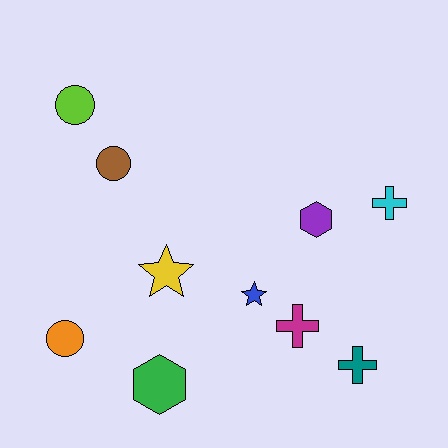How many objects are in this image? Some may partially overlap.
There are 10 objects.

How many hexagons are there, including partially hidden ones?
There are 2 hexagons.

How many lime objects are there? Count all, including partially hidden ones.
There is 1 lime object.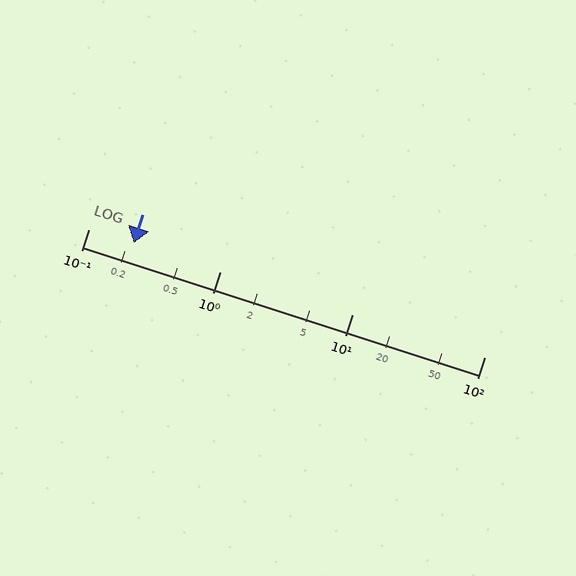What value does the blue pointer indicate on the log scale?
The pointer indicates approximately 0.22.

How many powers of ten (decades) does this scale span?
The scale spans 3 decades, from 0.1 to 100.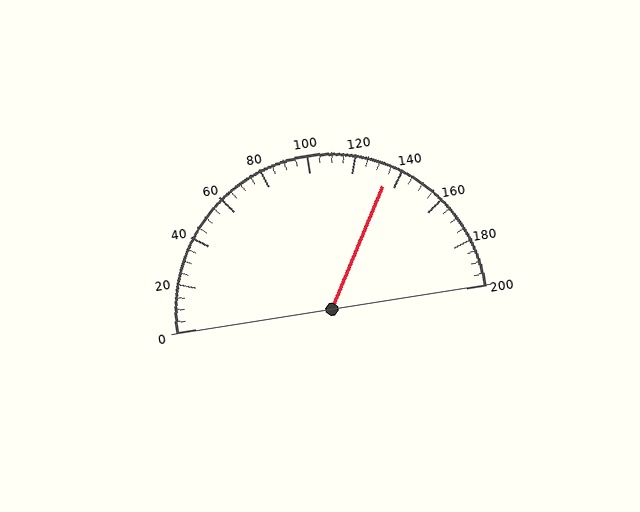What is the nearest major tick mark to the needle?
The nearest major tick mark is 140.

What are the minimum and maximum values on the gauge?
The gauge ranges from 0 to 200.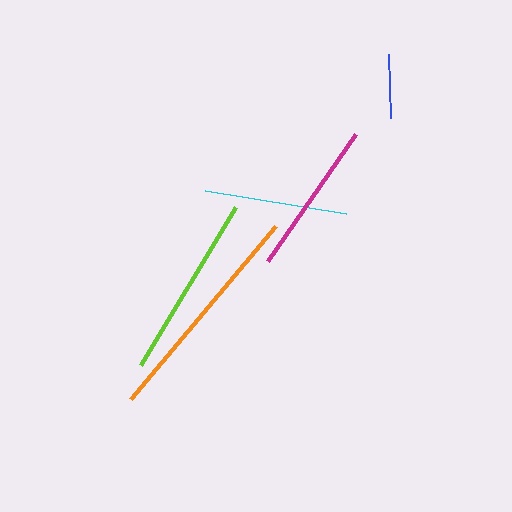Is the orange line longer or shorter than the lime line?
The orange line is longer than the lime line.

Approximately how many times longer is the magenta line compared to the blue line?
The magenta line is approximately 2.4 times the length of the blue line.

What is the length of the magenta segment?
The magenta segment is approximately 155 pixels long.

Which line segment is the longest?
The orange line is the longest at approximately 226 pixels.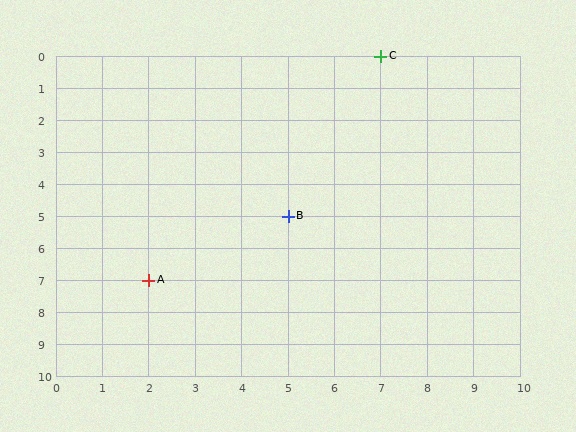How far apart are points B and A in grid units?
Points B and A are 3 columns and 2 rows apart (about 3.6 grid units diagonally).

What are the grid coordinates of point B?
Point B is at grid coordinates (5, 5).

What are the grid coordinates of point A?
Point A is at grid coordinates (2, 7).